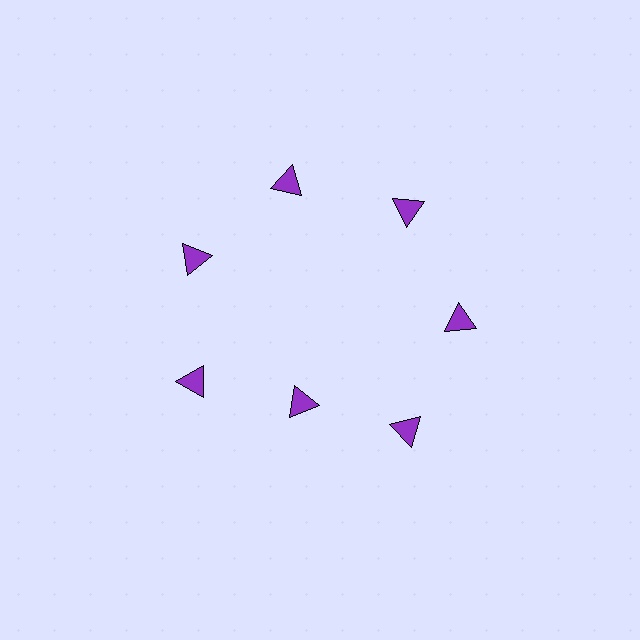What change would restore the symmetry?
The symmetry would be restored by moving it outward, back onto the ring so that all 7 triangles sit at equal angles and equal distance from the center.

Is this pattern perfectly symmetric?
No. The 7 purple triangles are arranged in a ring, but one element near the 6 o'clock position is pulled inward toward the center, breaking the 7-fold rotational symmetry.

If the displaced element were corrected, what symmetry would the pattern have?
It would have 7-fold rotational symmetry — the pattern would map onto itself every 51 degrees.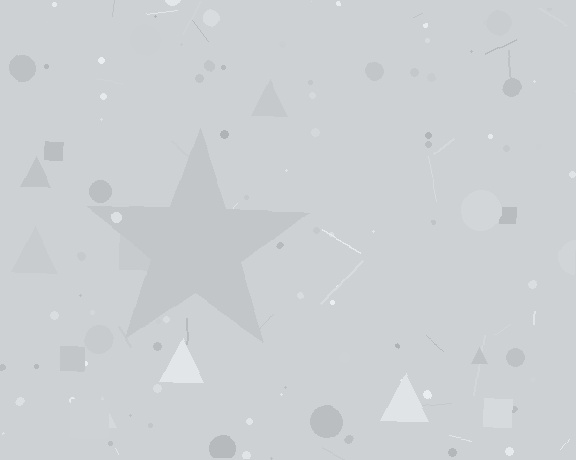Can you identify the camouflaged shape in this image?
The camouflaged shape is a star.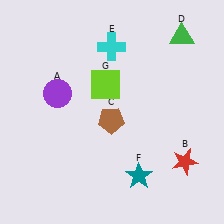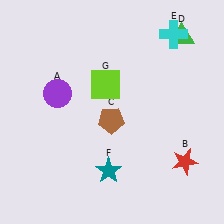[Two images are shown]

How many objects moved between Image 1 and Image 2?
2 objects moved between the two images.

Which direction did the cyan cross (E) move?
The cyan cross (E) moved right.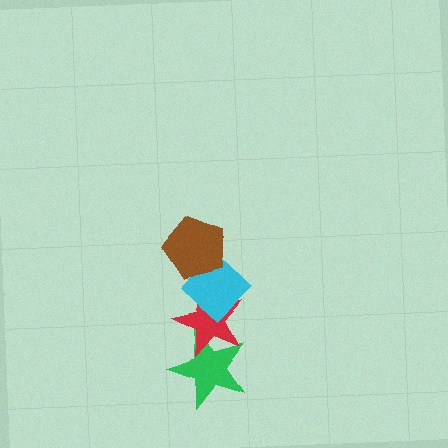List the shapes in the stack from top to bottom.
From top to bottom: the brown pentagon, the cyan diamond, the red star, the green star.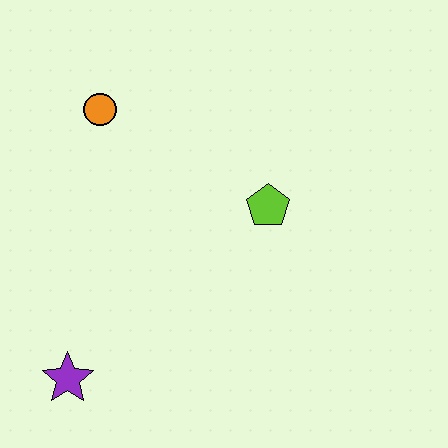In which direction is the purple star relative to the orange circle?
The purple star is below the orange circle.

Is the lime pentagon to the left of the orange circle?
No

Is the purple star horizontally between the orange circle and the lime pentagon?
No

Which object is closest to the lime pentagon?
The orange circle is closest to the lime pentagon.